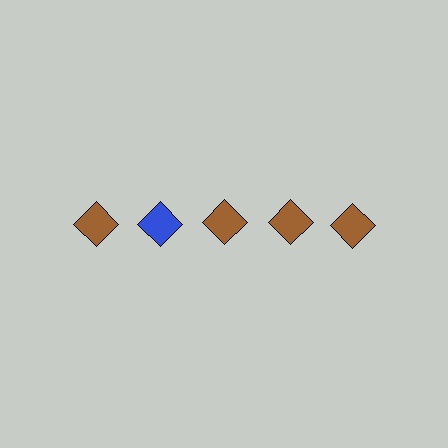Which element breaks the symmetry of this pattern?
The blue diamond in the top row, second from left column breaks the symmetry. All other shapes are brown diamonds.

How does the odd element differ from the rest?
It has a different color: blue instead of brown.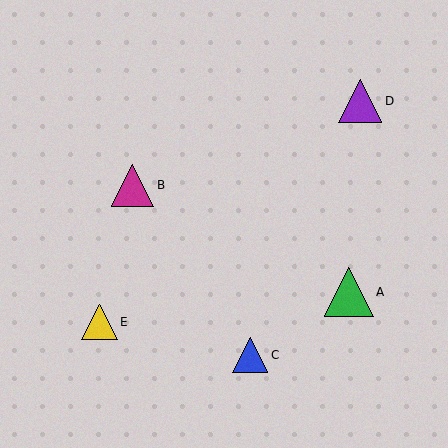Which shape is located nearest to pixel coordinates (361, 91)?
The purple triangle (labeled D) at (360, 101) is nearest to that location.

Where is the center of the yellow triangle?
The center of the yellow triangle is at (100, 322).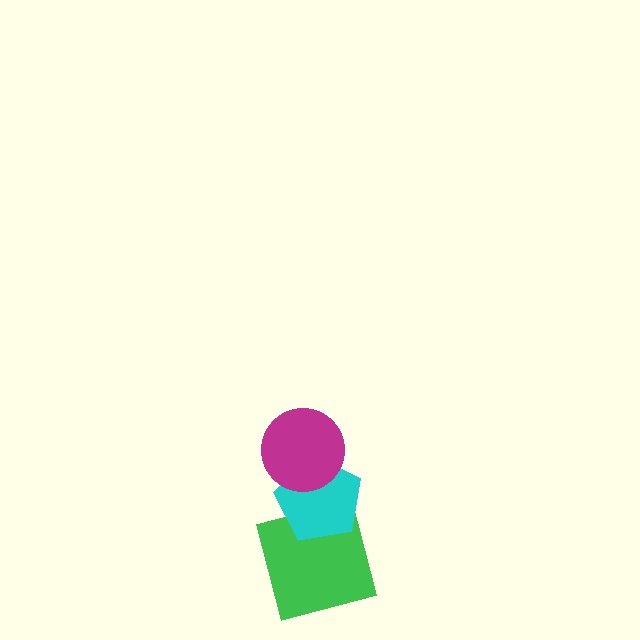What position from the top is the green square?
The green square is 3rd from the top.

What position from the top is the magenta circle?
The magenta circle is 1st from the top.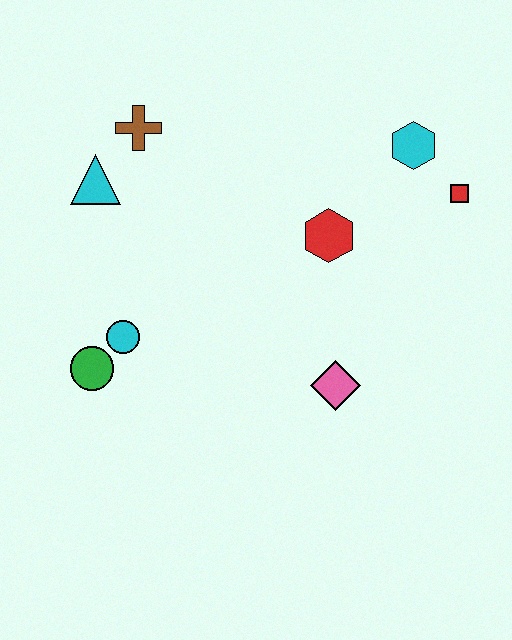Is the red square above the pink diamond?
Yes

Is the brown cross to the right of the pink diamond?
No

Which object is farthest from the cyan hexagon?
The green circle is farthest from the cyan hexagon.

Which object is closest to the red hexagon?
The cyan hexagon is closest to the red hexagon.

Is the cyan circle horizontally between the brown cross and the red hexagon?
No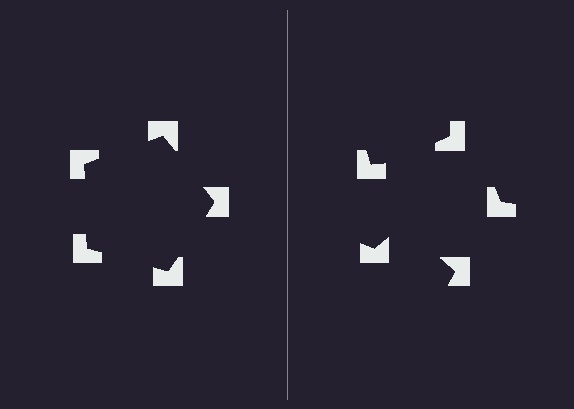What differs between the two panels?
The notched squares are positioned identically on both sides; only the wedge orientations differ. On the left they align to a pentagon; on the right they are misaligned.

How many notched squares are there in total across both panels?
10 — 5 on each side.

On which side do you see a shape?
An illusory pentagon appears on the left side. On the right side the wedge cuts are rotated, so no coherent shape forms.